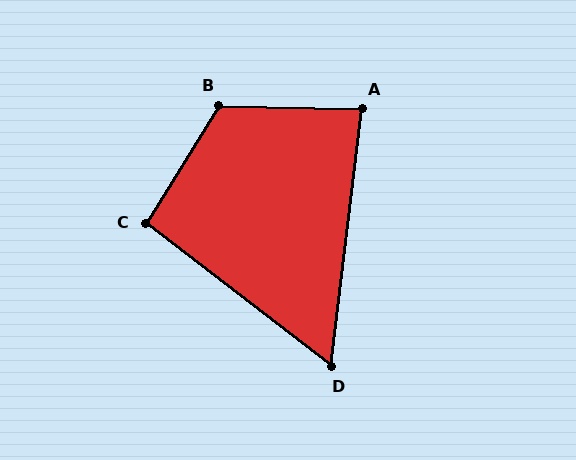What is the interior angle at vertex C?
Approximately 96 degrees (obtuse).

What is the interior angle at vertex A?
Approximately 84 degrees (acute).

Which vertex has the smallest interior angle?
D, at approximately 60 degrees.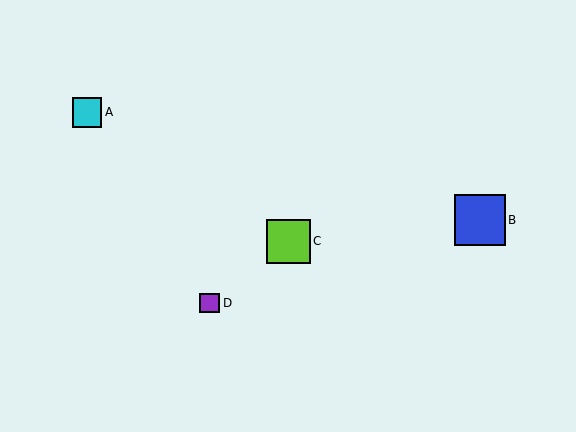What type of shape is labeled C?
Shape C is a lime square.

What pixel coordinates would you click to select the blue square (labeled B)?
Click at (480, 220) to select the blue square B.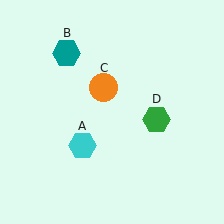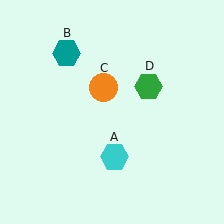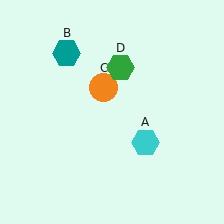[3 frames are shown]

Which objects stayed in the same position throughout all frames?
Teal hexagon (object B) and orange circle (object C) remained stationary.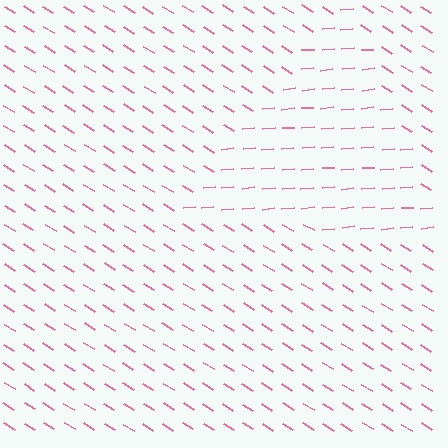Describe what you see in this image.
The image is filled with small pink line segments. A triangle region in the image has lines oriented differently from the surrounding lines, creating a visible texture boundary.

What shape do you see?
I see a triangle.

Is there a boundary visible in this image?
Yes, there is a texture boundary formed by a change in line orientation.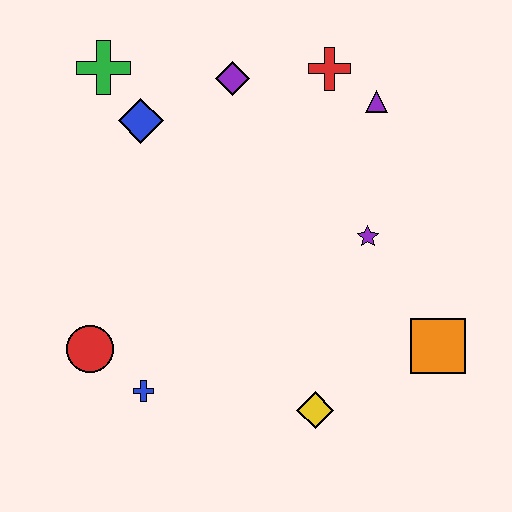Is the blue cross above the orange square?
No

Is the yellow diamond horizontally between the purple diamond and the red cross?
Yes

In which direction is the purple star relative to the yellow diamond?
The purple star is above the yellow diamond.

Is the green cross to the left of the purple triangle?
Yes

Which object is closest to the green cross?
The blue diamond is closest to the green cross.